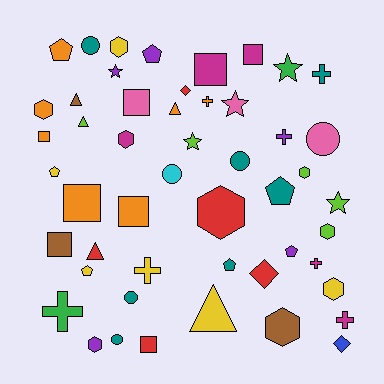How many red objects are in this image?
There are 5 red objects.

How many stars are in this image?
There are 5 stars.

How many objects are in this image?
There are 50 objects.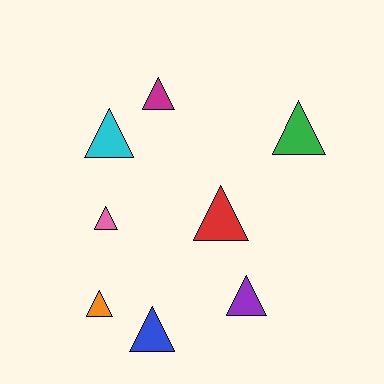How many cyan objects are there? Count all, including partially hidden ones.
There is 1 cyan object.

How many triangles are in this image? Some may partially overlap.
There are 8 triangles.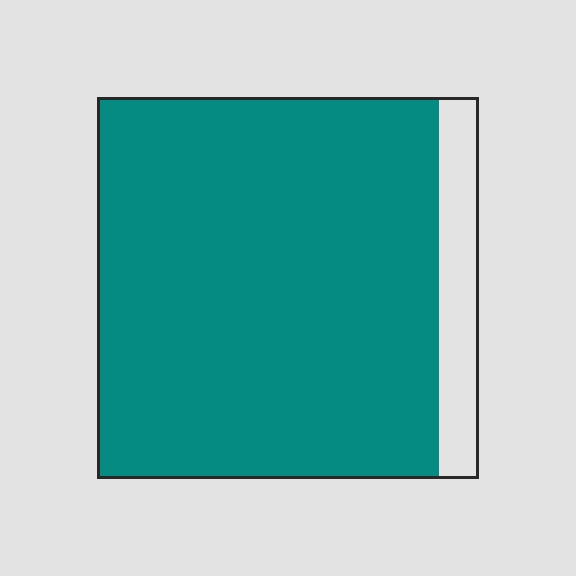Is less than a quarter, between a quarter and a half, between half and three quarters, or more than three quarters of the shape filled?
More than three quarters.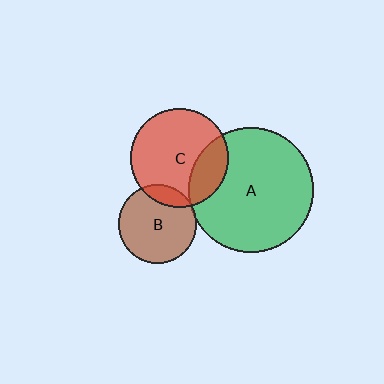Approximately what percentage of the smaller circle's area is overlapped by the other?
Approximately 25%.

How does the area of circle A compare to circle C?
Approximately 1.6 times.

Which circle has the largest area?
Circle A (green).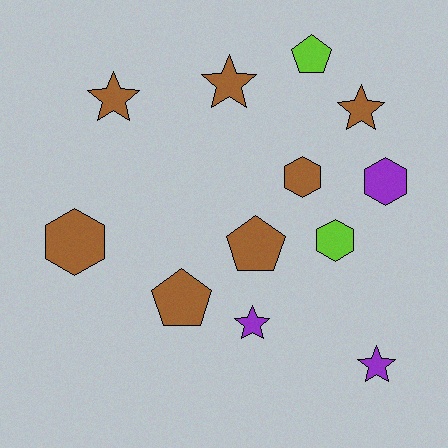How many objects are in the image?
There are 12 objects.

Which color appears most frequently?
Brown, with 7 objects.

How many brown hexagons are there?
There are 2 brown hexagons.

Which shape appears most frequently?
Star, with 5 objects.